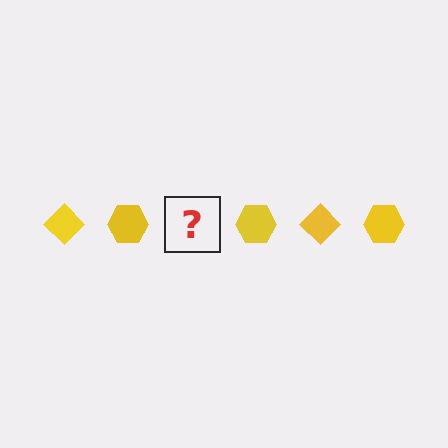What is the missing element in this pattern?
The missing element is a yellow diamond.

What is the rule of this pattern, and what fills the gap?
The rule is that the pattern cycles through diamond, hexagon shapes in yellow. The gap should be filled with a yellow diamond.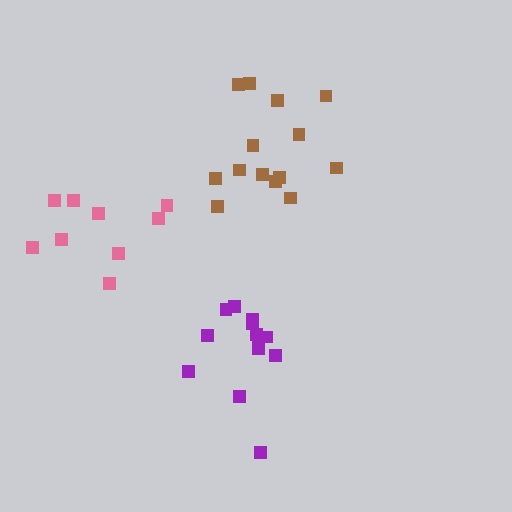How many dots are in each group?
Group 1: 14 dots, Group 2: 13 dots, Group 3: 9 dots (36 total).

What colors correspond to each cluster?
The clusters are colored: brown, purple, pink.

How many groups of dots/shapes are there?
There are 3 groups.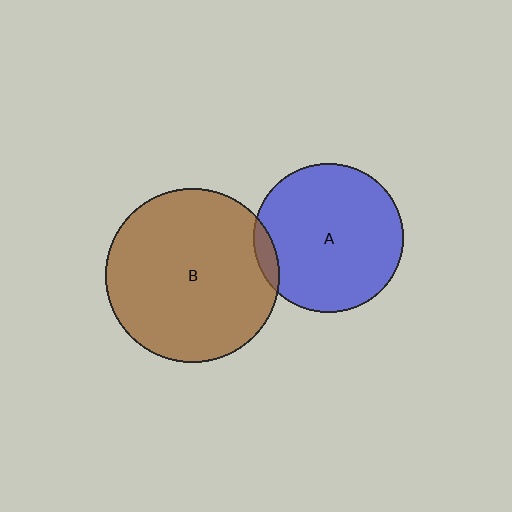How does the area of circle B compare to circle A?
Approximately 1.4 times.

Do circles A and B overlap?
Yes.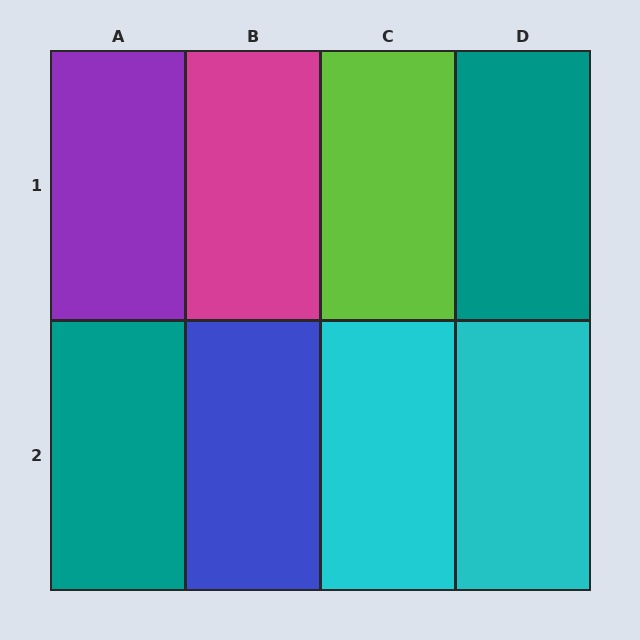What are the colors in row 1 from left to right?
Purple, magenta, lime, teal.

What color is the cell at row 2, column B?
Blue.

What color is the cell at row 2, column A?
Teal.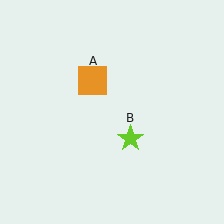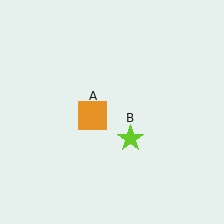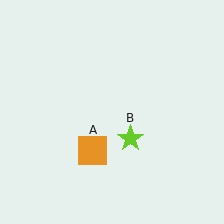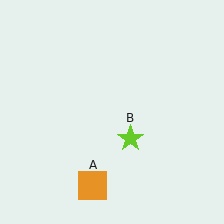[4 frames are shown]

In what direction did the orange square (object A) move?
The orange square (object A) moved down.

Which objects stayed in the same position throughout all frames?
Lime star (object B) remained stationary.